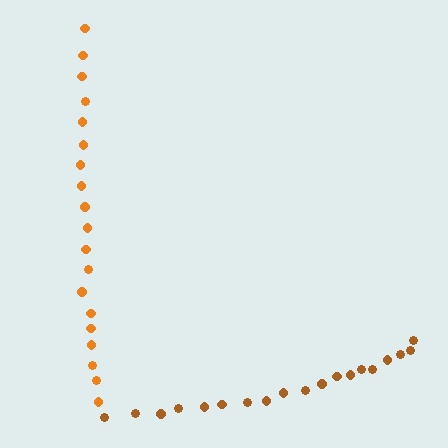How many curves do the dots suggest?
There are 2 distinct paths.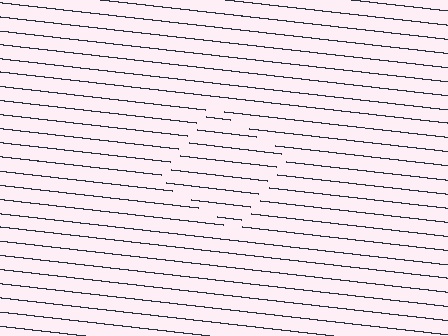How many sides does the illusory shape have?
4 sides — the line-ends trace a square.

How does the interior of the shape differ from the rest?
The interior of the shape contains the same grating, shifted by half a period — the contour is defined by the phase discontinuity where line-ends from the inner and outer gratings abut.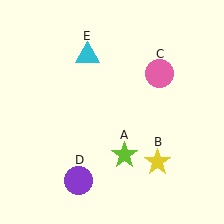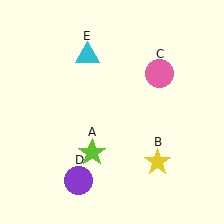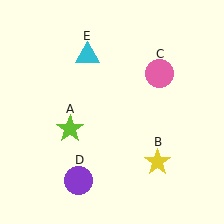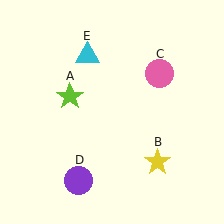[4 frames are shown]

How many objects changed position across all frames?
1 object changed position: lime star (object A).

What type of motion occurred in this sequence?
The lime star (object A) rotated clockwise around the center of the scene.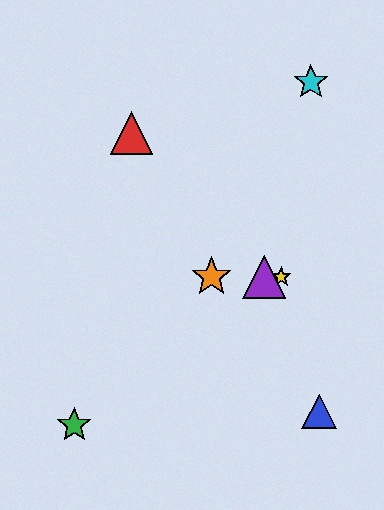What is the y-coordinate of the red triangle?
The red triangle is at y≈133.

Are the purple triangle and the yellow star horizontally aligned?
Yes, both are at y≈277.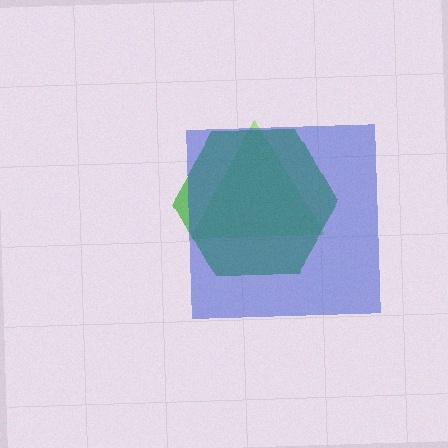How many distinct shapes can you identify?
There are 3 distinct shapes: a lime triangle, a green hexagon, a blue square.